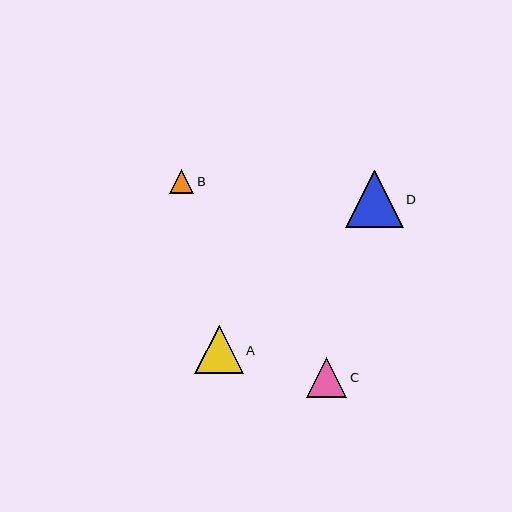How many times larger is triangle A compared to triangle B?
Triangle A is approximately 2.0 times the size of triangle B.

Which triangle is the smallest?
Triangle B is the smallest with a size of approximately 25 pixels.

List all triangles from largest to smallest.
From largest to smallest: D, A, C, B.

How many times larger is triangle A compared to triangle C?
Triangle A is approximately 1.2 times the size of triangle C.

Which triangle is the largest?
Triangle D is the largest with a size of approximately 57 pixels.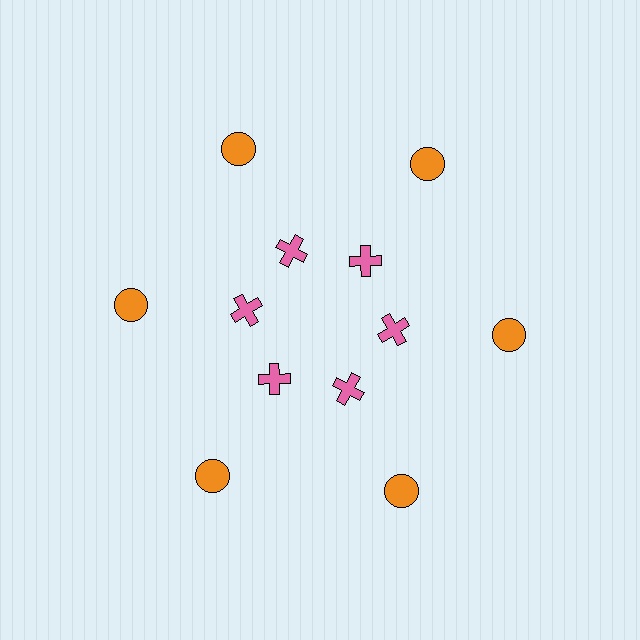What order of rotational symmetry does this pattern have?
This pattern has 6-fold rotational symmetry.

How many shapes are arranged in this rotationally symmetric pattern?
There are 12 shapes, arranged in 6 groups of 2.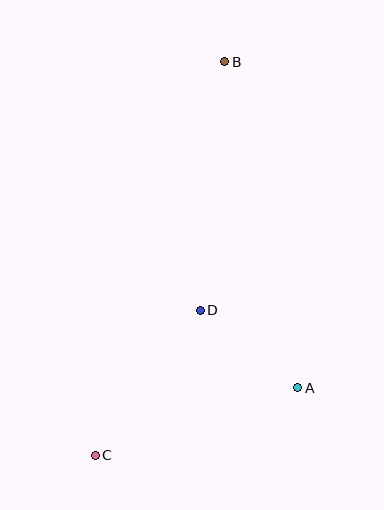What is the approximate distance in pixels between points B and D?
The distance between B and D is approximately 250 pixels.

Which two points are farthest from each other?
Points B and C are farthest from each other.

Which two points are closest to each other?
Points A and D are closest to each other.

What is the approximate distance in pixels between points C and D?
The distance between C and D is approximately 179 pixels.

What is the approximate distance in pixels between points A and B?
The distance between A and B is approximately 334 pixels.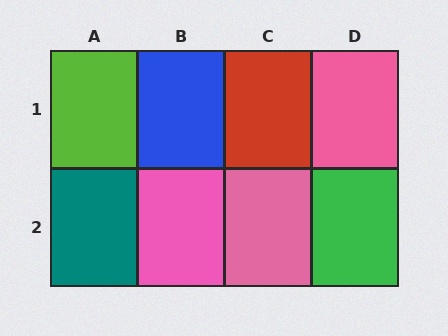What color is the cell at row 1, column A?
Lime.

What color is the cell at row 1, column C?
Red.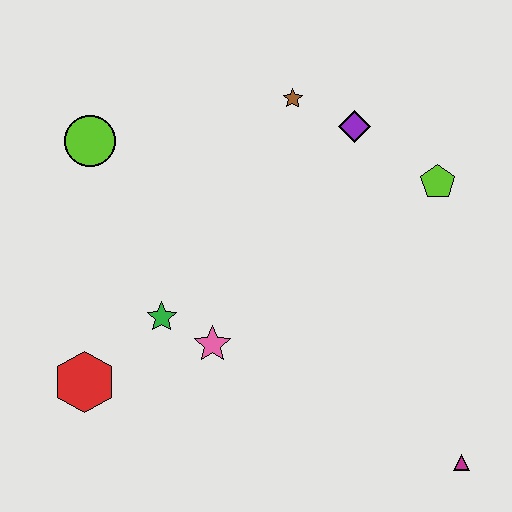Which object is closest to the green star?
The pink star is closest to the green star.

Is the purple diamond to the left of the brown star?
No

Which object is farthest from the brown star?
The magenta triangle is farthest from the brown star.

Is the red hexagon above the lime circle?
No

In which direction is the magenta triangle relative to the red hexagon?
The magenta triangle is to the right of the red hexagon.